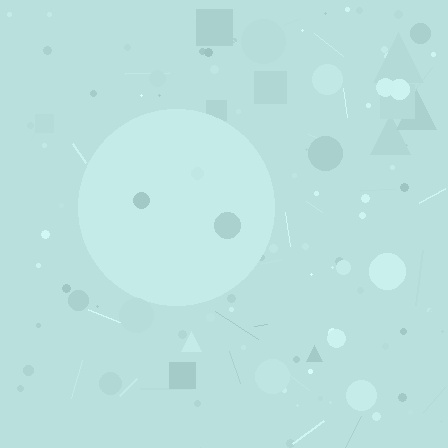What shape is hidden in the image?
A circle is hidden in the image.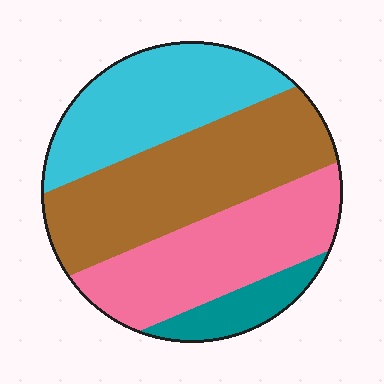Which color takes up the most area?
Brown, at roughly 35%.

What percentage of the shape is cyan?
Cyan covers about 25% of the shape.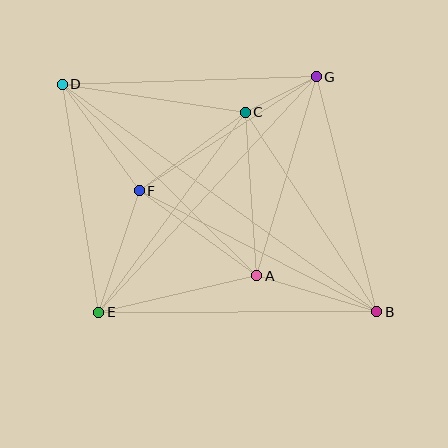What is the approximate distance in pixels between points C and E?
The distance between C and E is approximately 248 pixels.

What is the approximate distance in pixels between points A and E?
The distance between A and E is approximately 162 pixels.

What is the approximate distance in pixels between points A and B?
The distance between A and B is approximately 125 pixels.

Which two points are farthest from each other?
Points B and D are farthest from each other.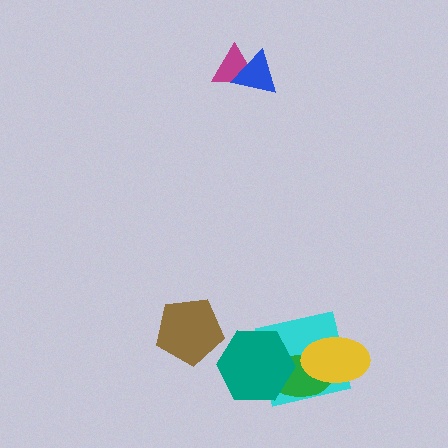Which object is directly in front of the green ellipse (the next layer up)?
The yellow ellipse is directly in front of the green ellipse.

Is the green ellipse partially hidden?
Yes, it is partially covered by another shape.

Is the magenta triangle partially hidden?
Yes, it is partially covered by another shape.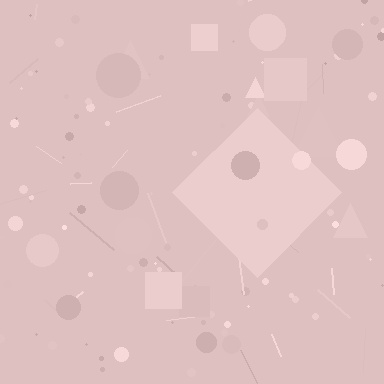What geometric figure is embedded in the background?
A diamond is embedded in the background.